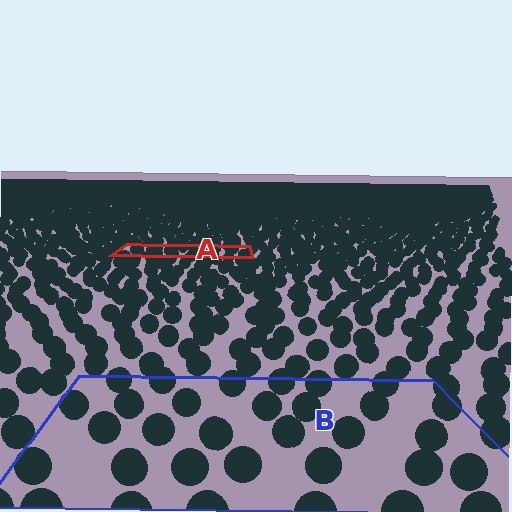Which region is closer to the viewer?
Region B is closer. The texture elements there are larger and more spread out.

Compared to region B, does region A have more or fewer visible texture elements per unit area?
Region A has more texture elements per unit area — they are packed more densely because it is farther away.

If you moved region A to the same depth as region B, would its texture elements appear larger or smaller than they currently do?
They would appear larger. At a closer depth, the same texture elements are projected at a bigger on-screen size.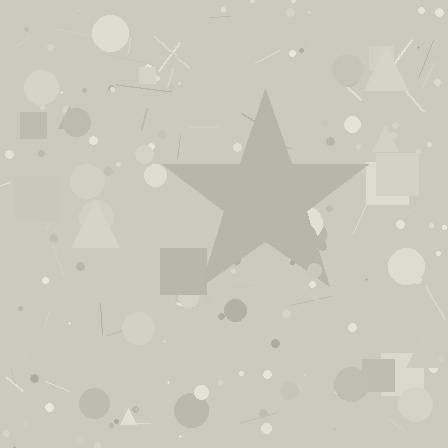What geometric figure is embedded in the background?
A star is embedded in the background.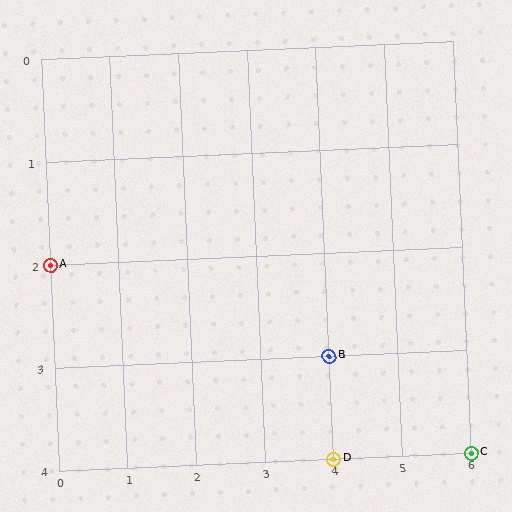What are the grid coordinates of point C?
Point C is at grid coordinates (6, 4).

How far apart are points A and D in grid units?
Points A and D are 4 columns and 2 rows apart (about 4.5 grid units diagonally).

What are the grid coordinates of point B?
Point B is at grid coordinates (4, 3).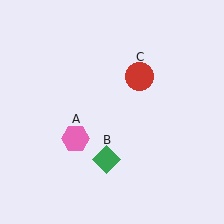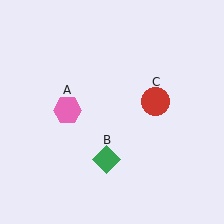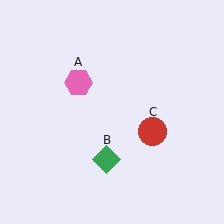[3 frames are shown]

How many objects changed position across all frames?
2 objects changed position: pink hexagon (object A), red circle (object C).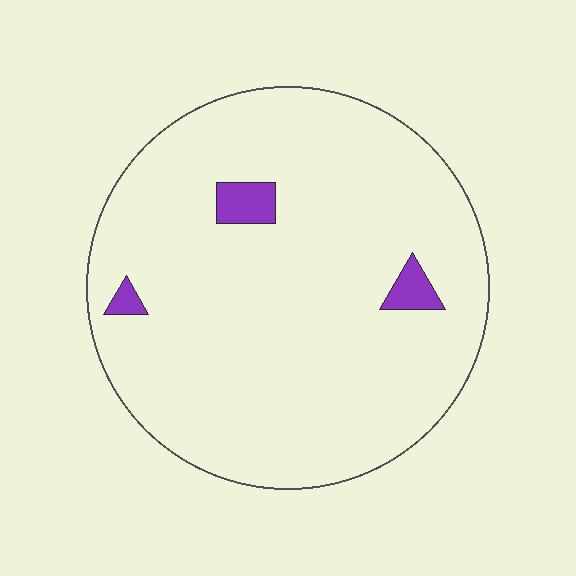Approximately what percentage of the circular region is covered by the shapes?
Approximately 5%.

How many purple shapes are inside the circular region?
3.